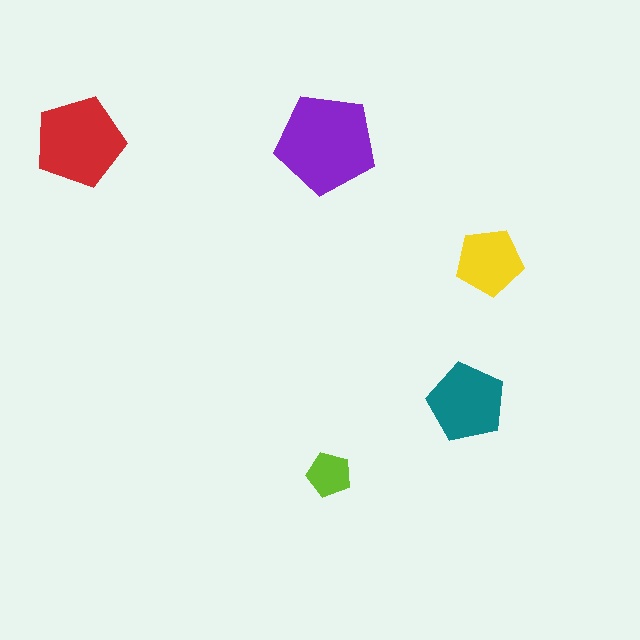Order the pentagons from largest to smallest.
the purple one, the red one, the teal one, the yellow one, the lime one.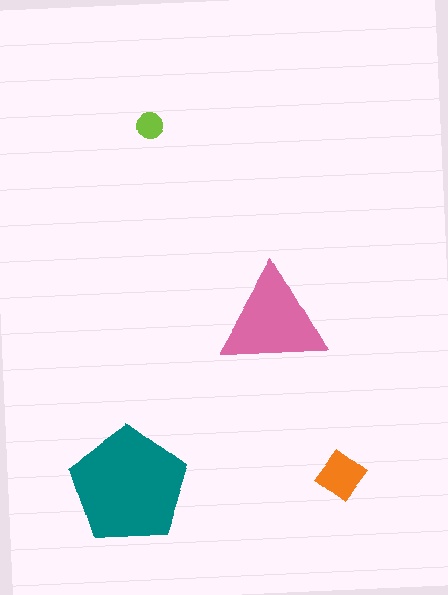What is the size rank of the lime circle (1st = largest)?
4th.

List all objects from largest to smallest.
The teal pentagon, the pink triangle, the orange diamond, the lime circle.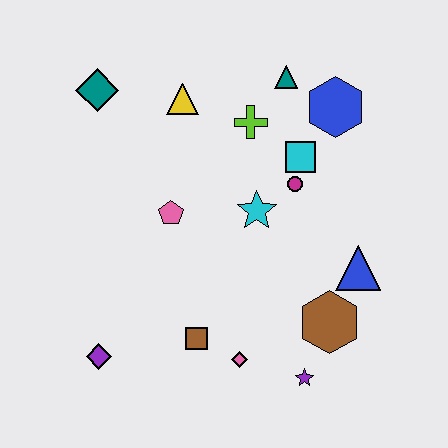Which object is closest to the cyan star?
The magenta circle is closest to the cyan star.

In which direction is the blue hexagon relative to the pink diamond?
The blue hexagon is above the pink diamond.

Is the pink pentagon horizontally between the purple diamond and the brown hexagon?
Yes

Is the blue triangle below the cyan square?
Yes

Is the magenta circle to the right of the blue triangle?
No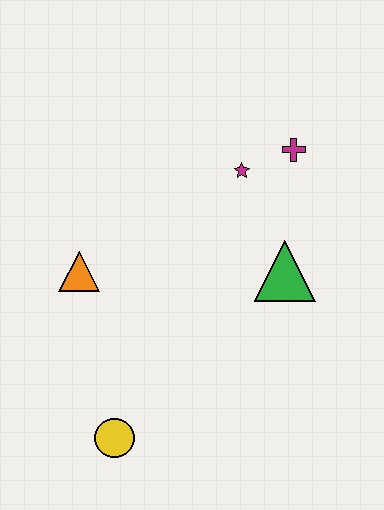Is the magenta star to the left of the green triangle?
Yes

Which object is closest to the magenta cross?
The magenta star is closest to the magenta cross.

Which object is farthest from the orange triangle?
The magenta cross is farthest from the orange triangle.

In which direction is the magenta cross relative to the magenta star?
The magenta cross is to the right of the magenta star.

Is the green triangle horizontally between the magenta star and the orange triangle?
No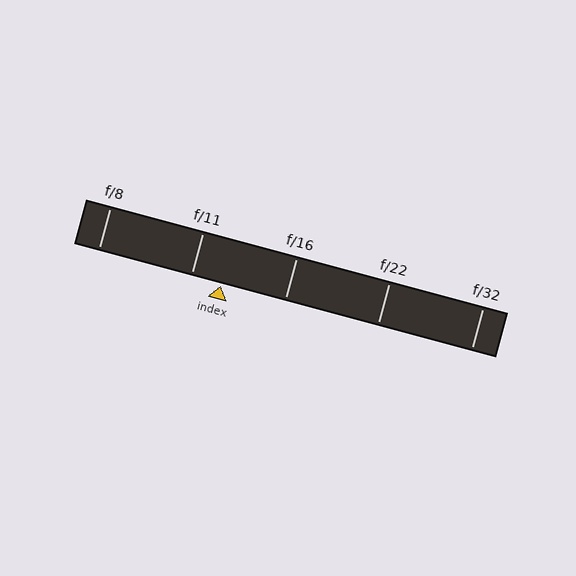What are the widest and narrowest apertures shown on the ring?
The widest aperture shown is f/8 and the narrowest is f/32.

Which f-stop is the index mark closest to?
The index mark is closest to f/11.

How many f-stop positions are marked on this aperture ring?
There are 5 f-stop positions marked.